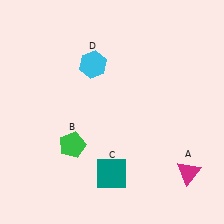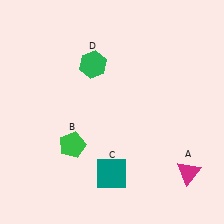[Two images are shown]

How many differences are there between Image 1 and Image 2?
There is 1 difference between the two images.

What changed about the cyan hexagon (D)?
In Image 1, D is cyan. In Image 2, it changed to green.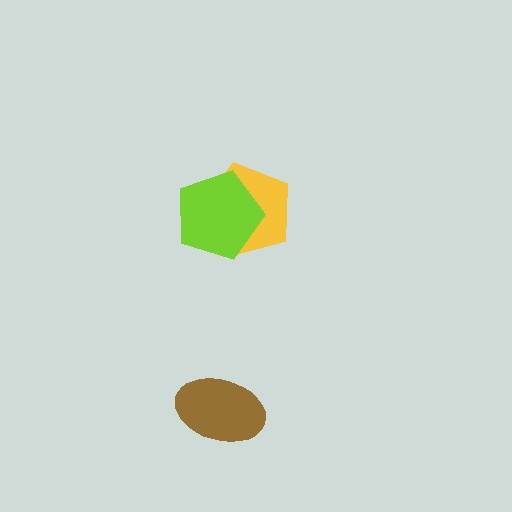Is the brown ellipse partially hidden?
No, no other shape covers it.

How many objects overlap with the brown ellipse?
0 objects overlap with the brown ellipse.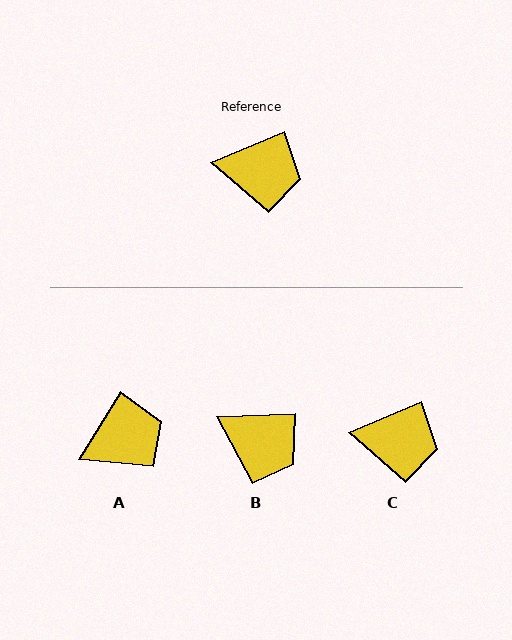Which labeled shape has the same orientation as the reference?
C.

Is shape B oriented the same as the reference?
No, it is off by about 21 degrees.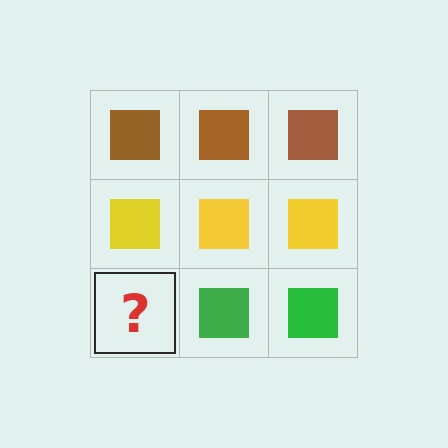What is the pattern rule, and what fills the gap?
The rule is that each row has a consistent color. The gap should be filled with a green square.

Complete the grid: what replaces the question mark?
The question mark should be replaced with a green square.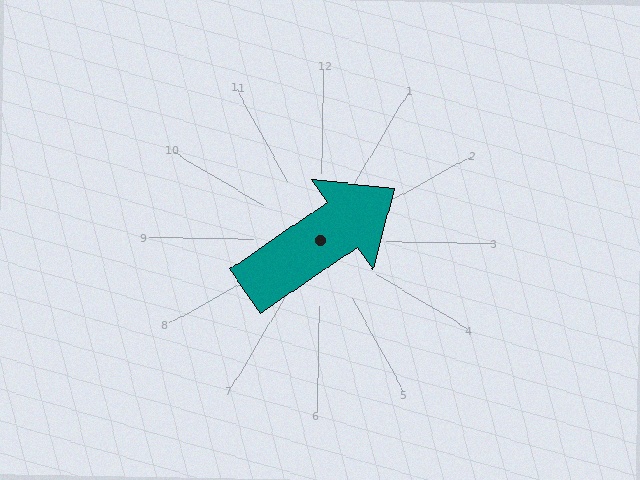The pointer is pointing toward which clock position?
Roughly 2 o'clock.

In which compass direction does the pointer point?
Northeast.